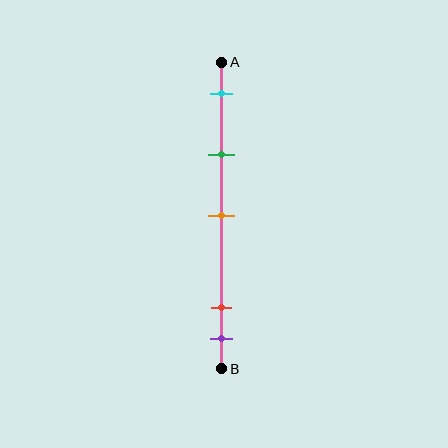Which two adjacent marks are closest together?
The red and purple marks are the closest adjacent pair.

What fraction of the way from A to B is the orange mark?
The orange mark is approximately 50% (0.5) of the way from A to B.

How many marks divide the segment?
There are 5 marks dividing the segment.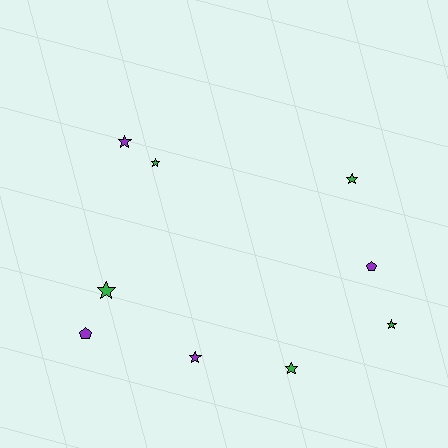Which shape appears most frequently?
Star, with 7 objects.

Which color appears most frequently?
Green, with 5 objects.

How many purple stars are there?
There are 2 purple stars.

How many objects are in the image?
There are 9 objects.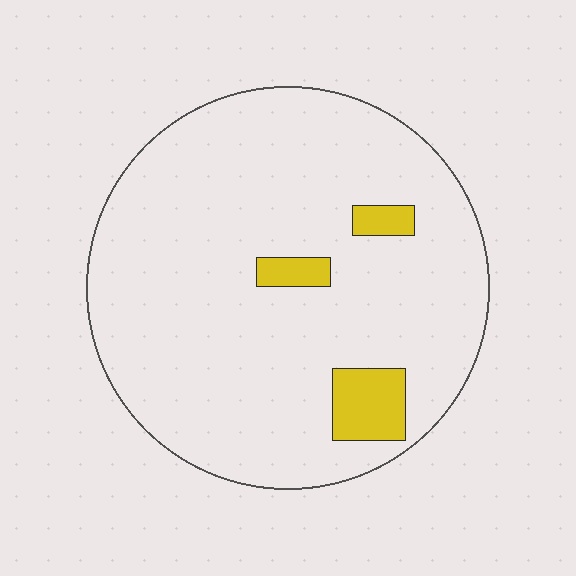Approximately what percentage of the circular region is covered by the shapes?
Approximately 5%.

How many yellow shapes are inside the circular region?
3.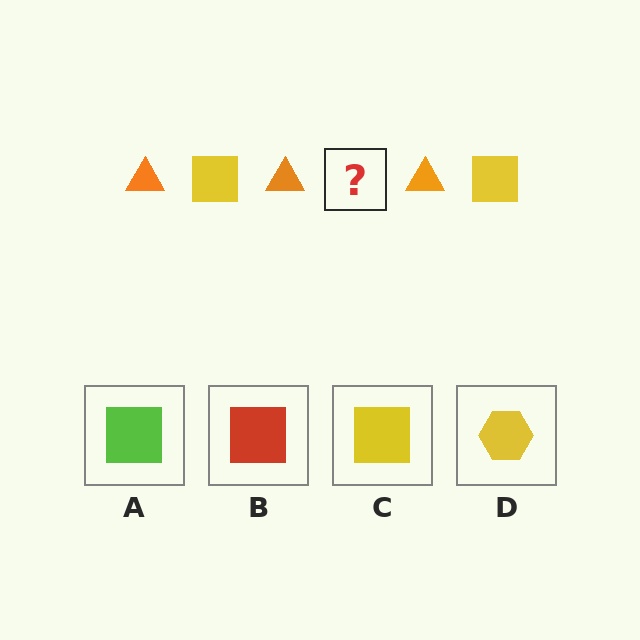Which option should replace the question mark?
Option C.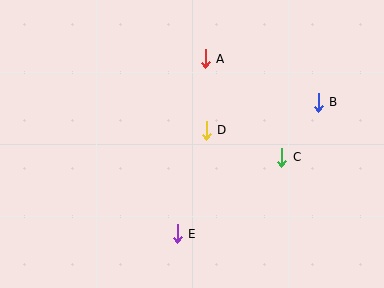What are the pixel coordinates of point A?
Point A is at (205, 59).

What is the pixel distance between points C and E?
The distance between C and E is 129 pixels.